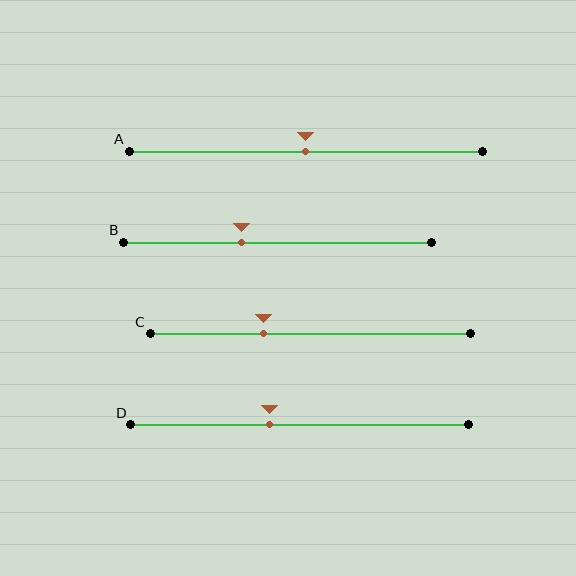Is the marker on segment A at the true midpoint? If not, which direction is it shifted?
Yes, the marker on segment A is at the true midpoint.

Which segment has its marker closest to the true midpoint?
Segment A has its marker closest to the true midpoint.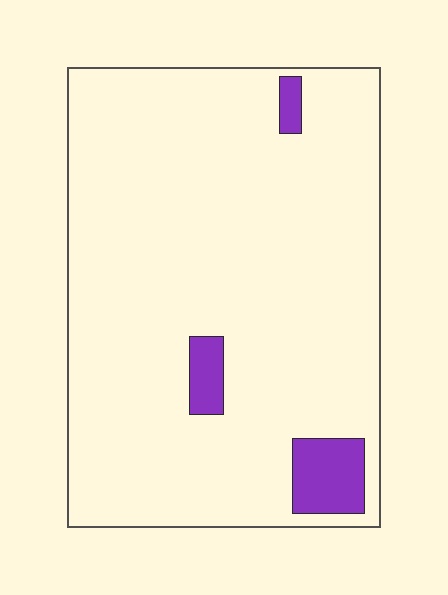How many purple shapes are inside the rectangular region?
3.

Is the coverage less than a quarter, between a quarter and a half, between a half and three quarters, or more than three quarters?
Less than a quarter.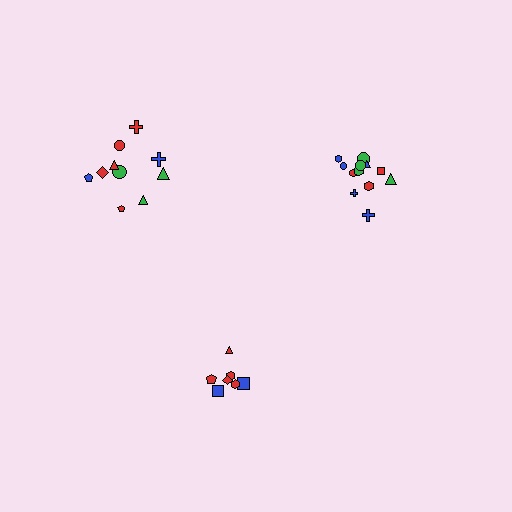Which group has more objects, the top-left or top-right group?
The top-right group.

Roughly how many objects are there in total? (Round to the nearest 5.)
Roughly 30 objects in total.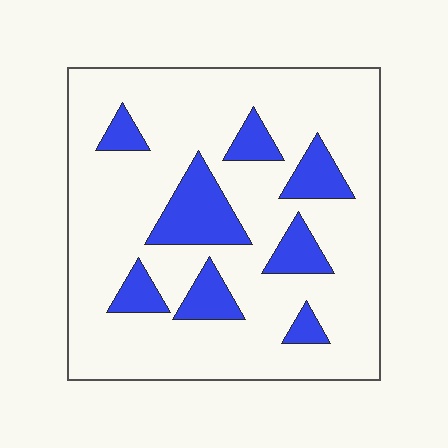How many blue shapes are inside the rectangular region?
8.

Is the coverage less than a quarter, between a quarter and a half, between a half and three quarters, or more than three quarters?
Less than a quarter.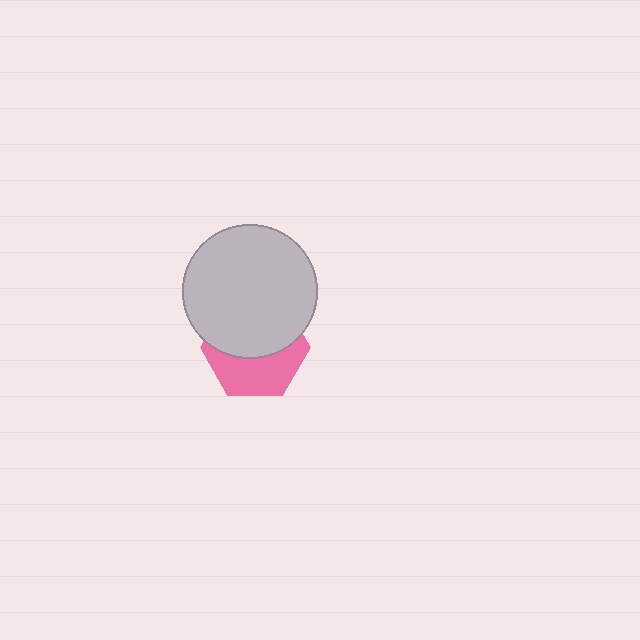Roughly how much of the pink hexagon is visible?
A small part of it is visible (roughly 45%).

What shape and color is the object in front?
The object in front is a light gray circle.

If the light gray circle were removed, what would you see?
You would see the complete pink hexagon.